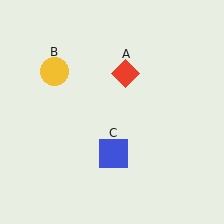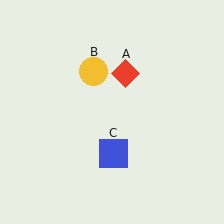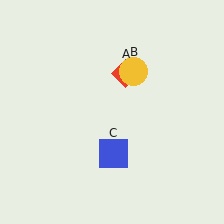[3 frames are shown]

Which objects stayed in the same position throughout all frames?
Red diamond (object A) and blue square (object C) remained stationary.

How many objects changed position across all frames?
1 object changed position: yellow circle (object B).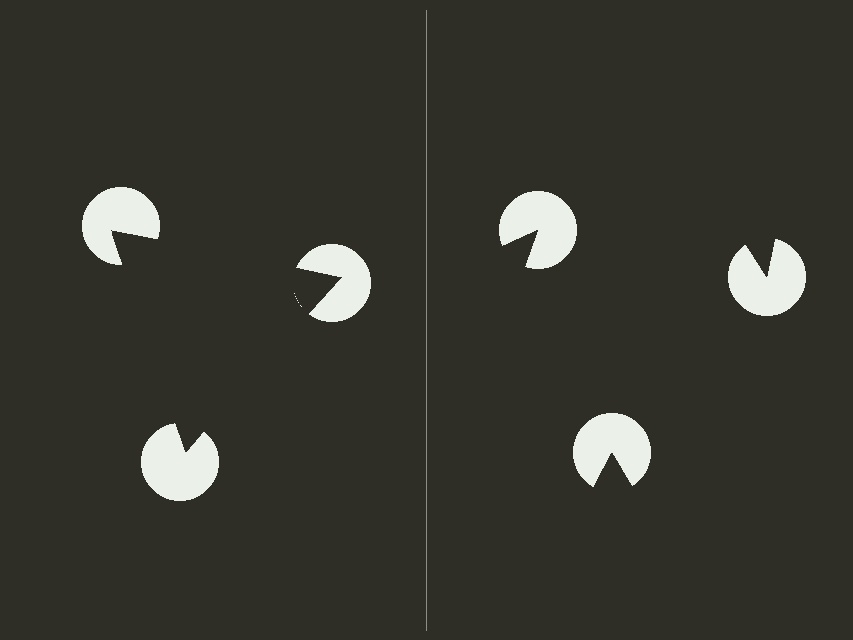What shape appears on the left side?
An illusory triangle.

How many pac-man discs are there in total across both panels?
6 — 3 on each side.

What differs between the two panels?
The pac-man discs are positioned identically on both sides; only the wedge orientations differ. On the left they align to a triangle; on the right they are misaligned.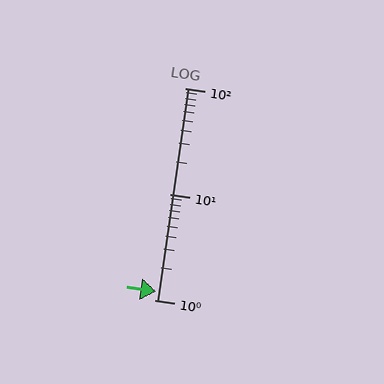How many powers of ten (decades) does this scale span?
The scale spans 2 decades, from 1 to 100.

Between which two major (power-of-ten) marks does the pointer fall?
The pointer is between 1 and 10.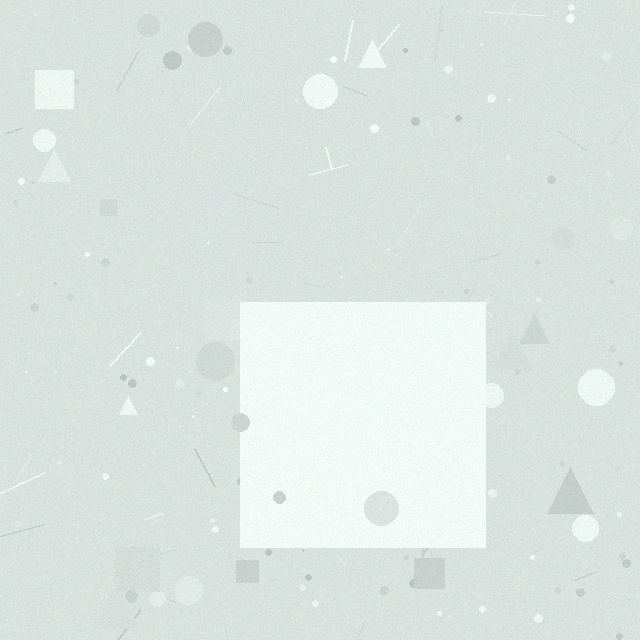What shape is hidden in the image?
A square is hidden in the image.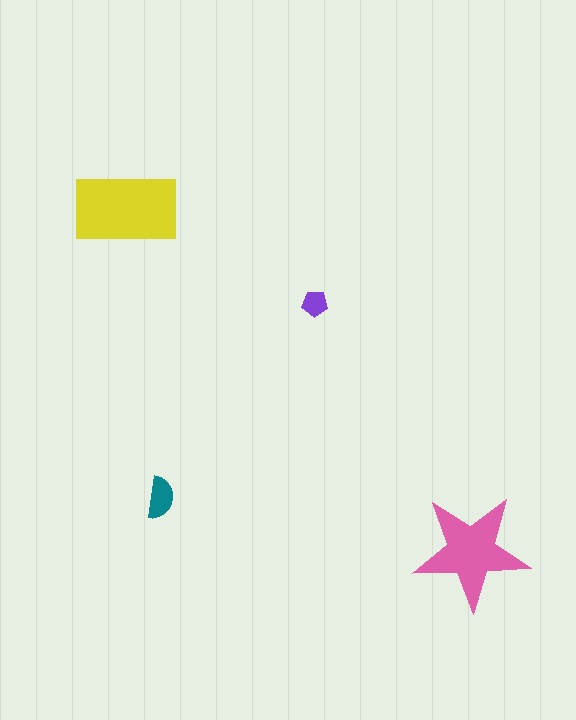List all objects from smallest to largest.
The purple pentagon, the teal semicircle, the pink star, the yellow rectangle.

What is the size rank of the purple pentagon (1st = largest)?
4th.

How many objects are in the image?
There are 4 objects in the image.